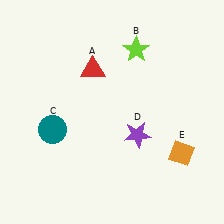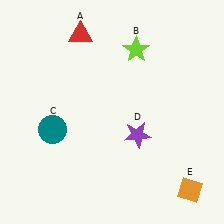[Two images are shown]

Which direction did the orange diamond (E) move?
The orange diamond (E) moved down.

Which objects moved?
The objects that moved are: the red triangle (A), the orange diamond (E).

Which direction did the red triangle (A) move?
The red triangle (A) moved up.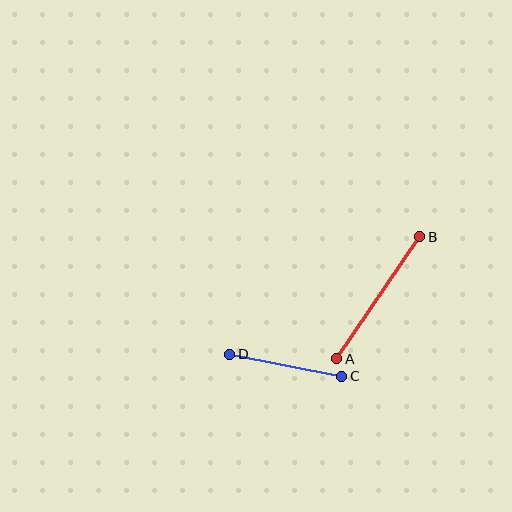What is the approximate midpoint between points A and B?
The midpoint is at approximately (378, 298) pixels.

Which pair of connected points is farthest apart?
Points A and B are farthest apart.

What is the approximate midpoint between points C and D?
The midpoint is at approximately (286, 365) pixels.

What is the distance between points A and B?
The distance is approximately 147 pixels.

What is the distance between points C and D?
The distance is approximately 114 pixels.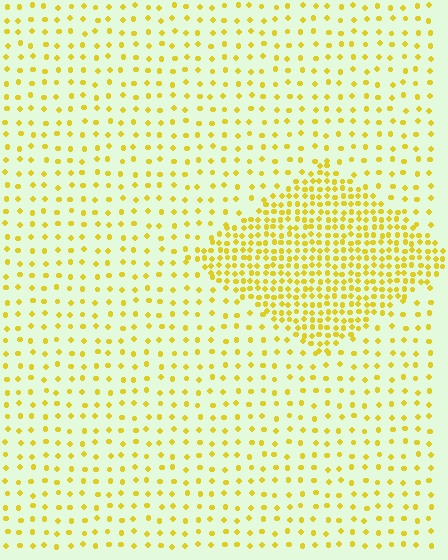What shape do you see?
I see a diamond.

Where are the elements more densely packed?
The elements are more densely packed inside the diamond boundary.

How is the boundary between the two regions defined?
The boundary is defined by a change in element density (approximately 2.8x ratio). All elements are the same color, size, and shape.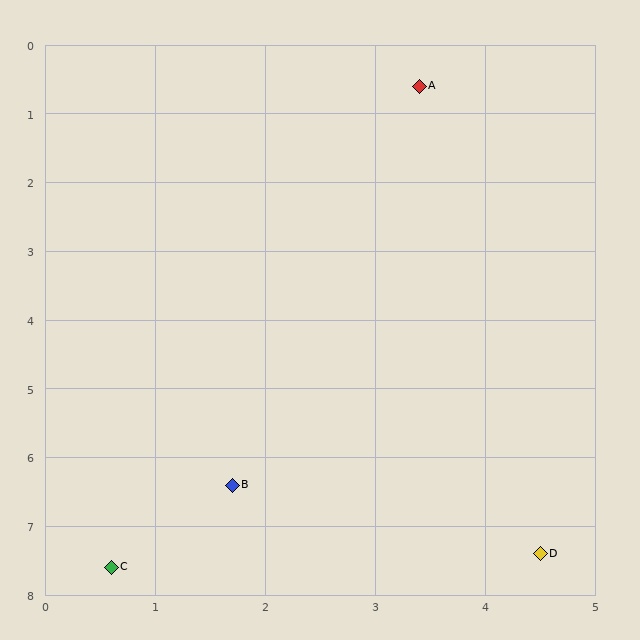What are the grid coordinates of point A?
Point A is at approximately (3.4, 0.6).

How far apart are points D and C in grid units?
Points D and C are about 3.9 grid units apart.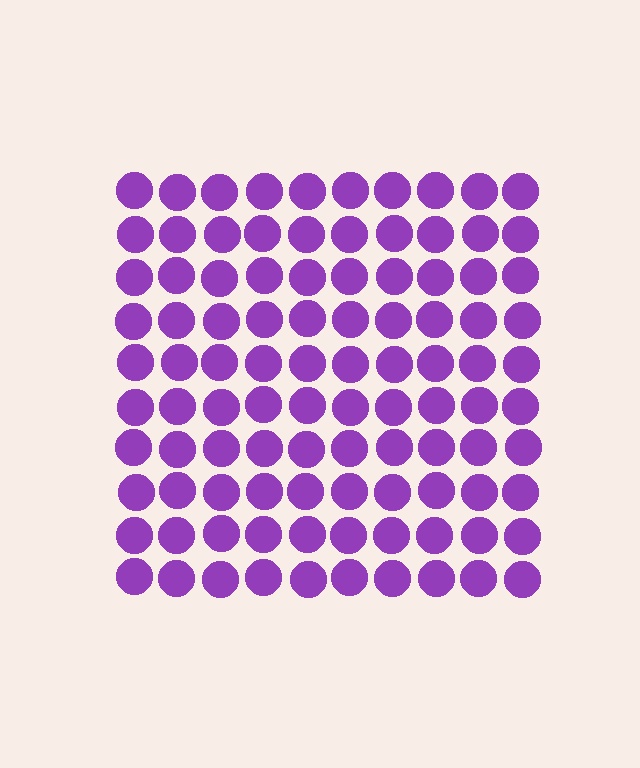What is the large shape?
The large shape is a square.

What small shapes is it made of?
It is made of small circles.